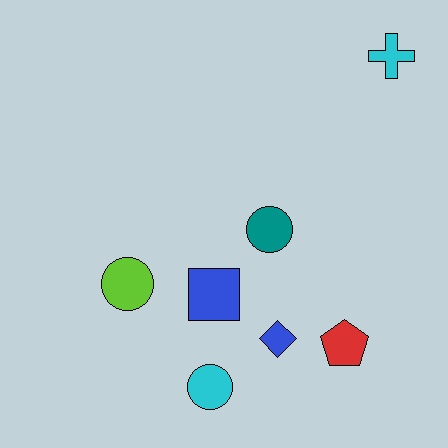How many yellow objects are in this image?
There are no yellow objects.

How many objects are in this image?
There are 7 objects.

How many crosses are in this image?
There is 1 cross.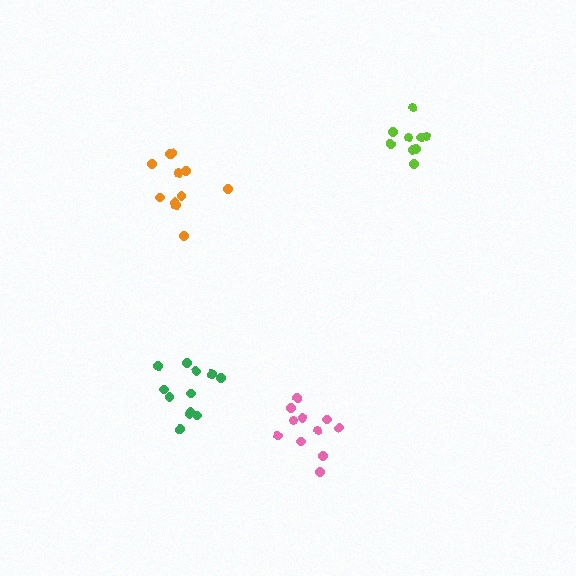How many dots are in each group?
Group 1: 11 dots, Group 2: 9 dots, Group 3: 12 dots, Group 4: 12 dots (44 total).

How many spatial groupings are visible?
There are 4 spatial groupings.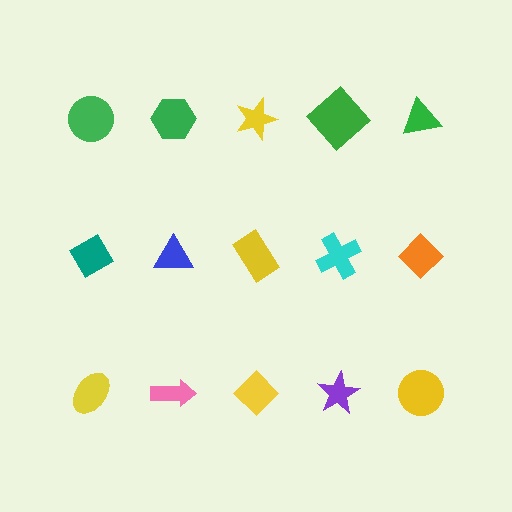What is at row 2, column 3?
A yellow rectangle.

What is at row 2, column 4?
A cyan cross.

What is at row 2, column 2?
A blue triangle.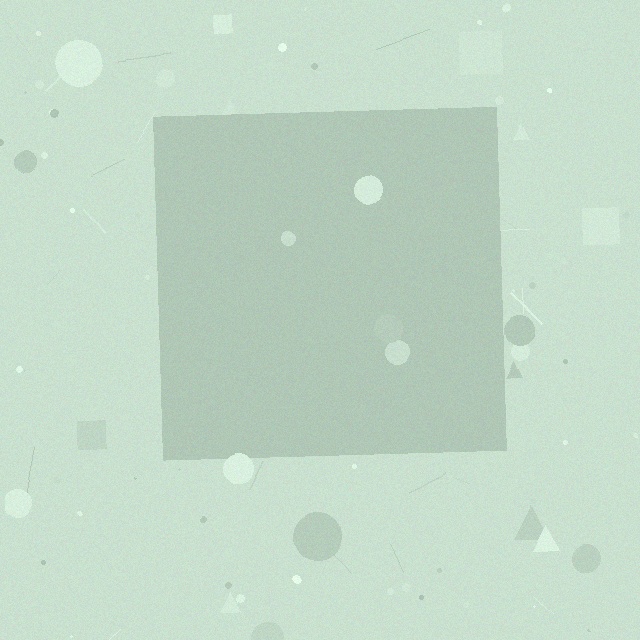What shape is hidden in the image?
A square is hidden in the image.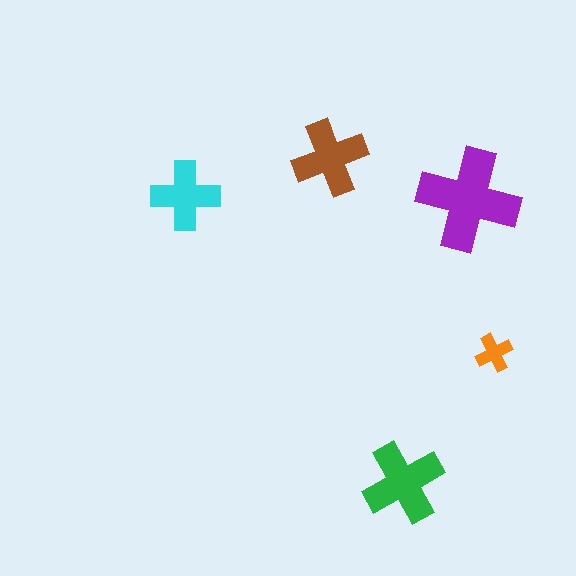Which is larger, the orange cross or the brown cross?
The brown one.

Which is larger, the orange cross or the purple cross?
The purple one.